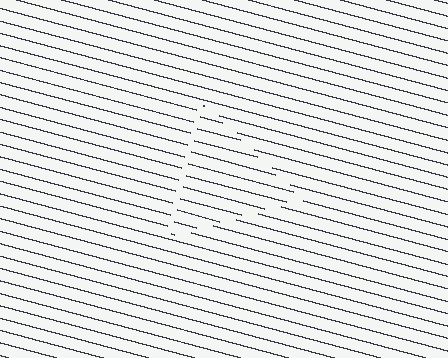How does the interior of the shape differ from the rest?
The interior of the shape contains the same grating, shifted by half a period — the contour is defined by the phase discontinuity where line-ends from the inner and outer gratings abut.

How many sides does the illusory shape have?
3 sides — the line-ends trace a triangle.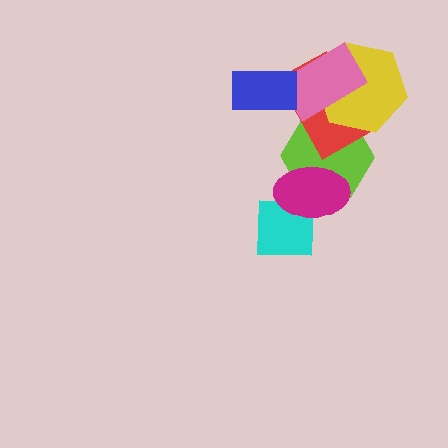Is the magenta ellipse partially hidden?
No, no other shape covers it.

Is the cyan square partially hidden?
Yes, it is partially covered by another shape.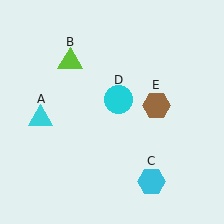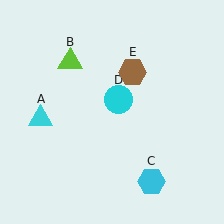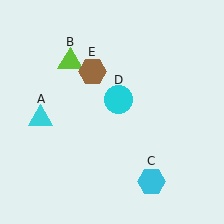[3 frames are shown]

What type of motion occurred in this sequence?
The brown hexagon (object E) rotated counterclockwise around the center of the scene.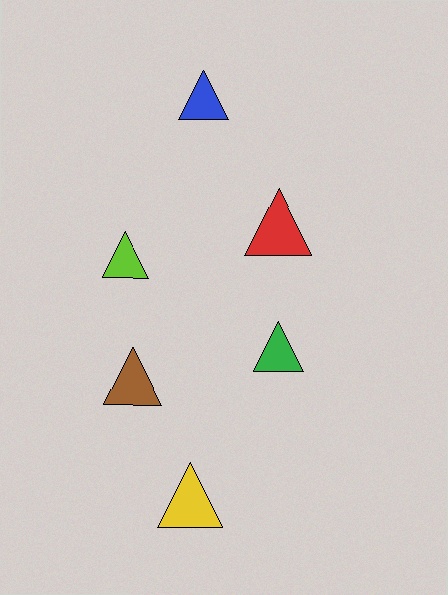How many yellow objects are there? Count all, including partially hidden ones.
There is 1 yellow object.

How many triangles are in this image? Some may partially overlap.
There are 6 triangles.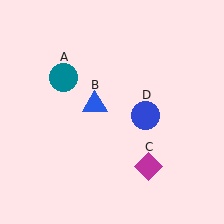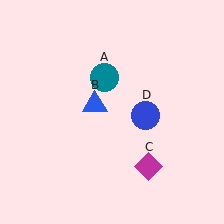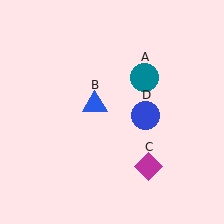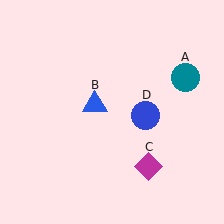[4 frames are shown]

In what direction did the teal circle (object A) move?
The teal circle (object A) moved right.